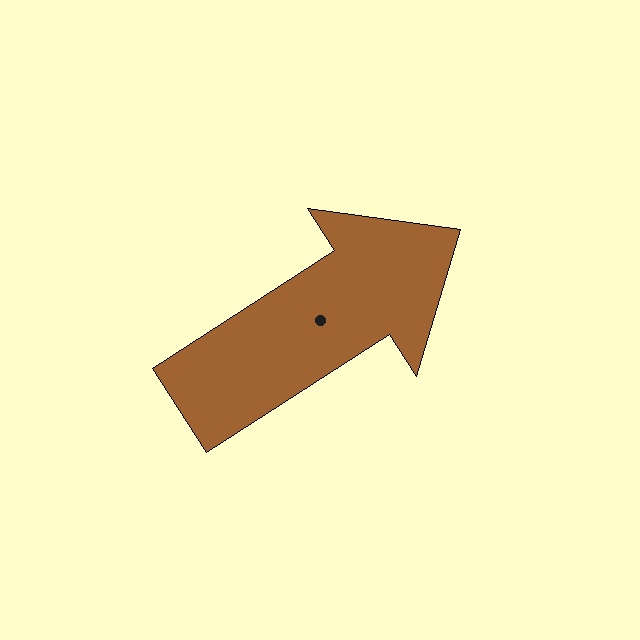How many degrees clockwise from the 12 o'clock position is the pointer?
Approximately 57 degrees.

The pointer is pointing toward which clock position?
Roughly 2 o'clock.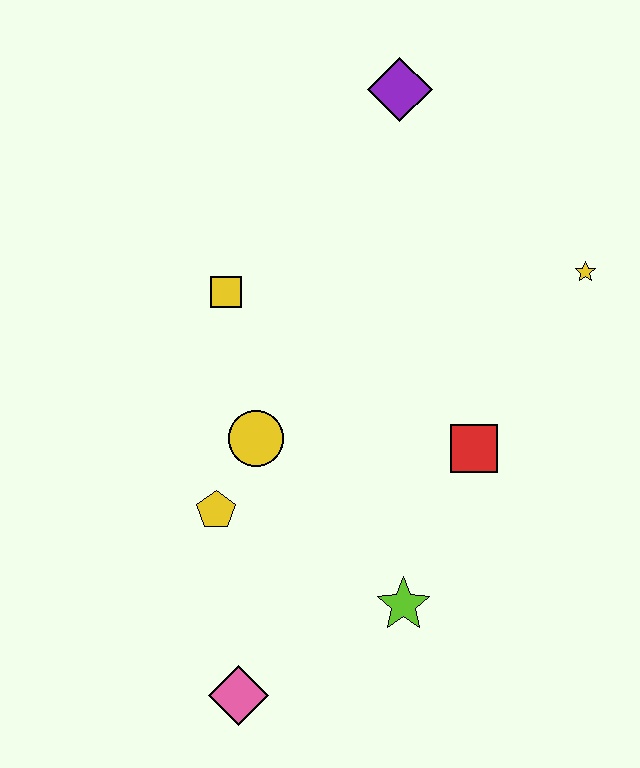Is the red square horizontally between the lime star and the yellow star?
Yes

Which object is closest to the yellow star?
The red square is closest to the yellow star.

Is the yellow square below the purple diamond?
Yes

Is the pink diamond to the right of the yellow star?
No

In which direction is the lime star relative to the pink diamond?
The lime star is to the right of the pink diamond.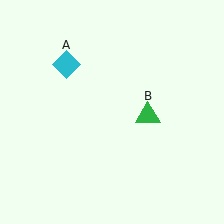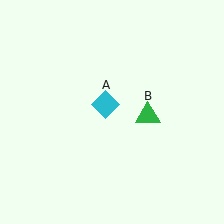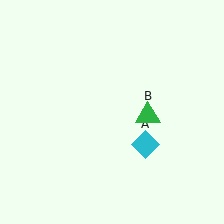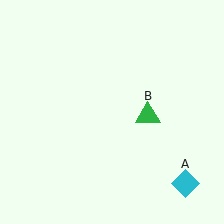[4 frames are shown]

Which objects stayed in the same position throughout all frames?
Green triangle (object B) remained stationary.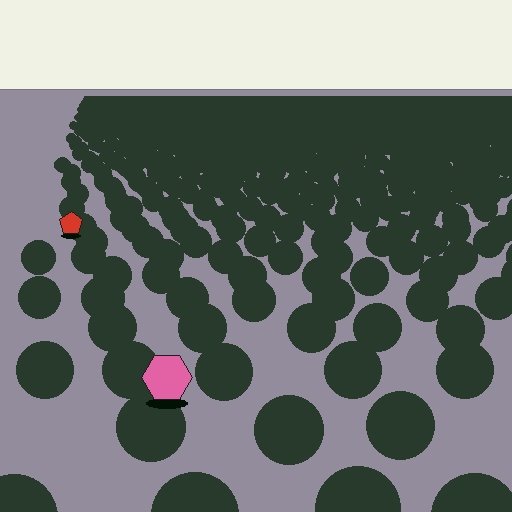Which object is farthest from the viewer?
The red pentagon is farthest from the viewer. It appears smaller and the ground texture around it is denser.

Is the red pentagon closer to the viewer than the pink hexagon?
No. The pink hexagon is closer — you can tell from the texture gradient: the ground texture is coarser near it.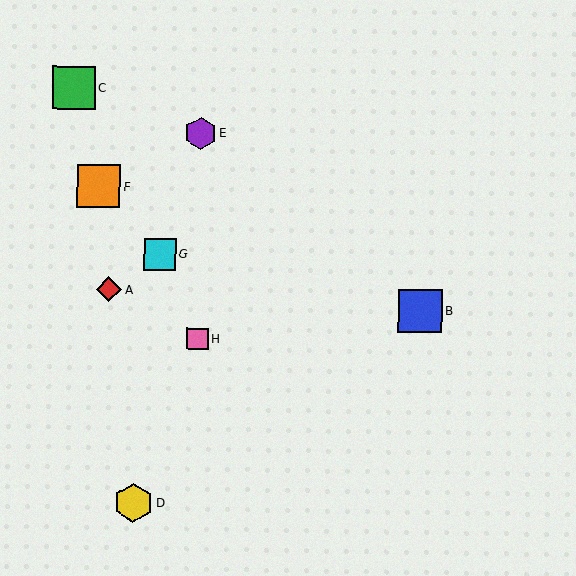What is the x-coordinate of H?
Object H is at x≈198.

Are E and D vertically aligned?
No, E is at x≈201 and D is at x≈133.